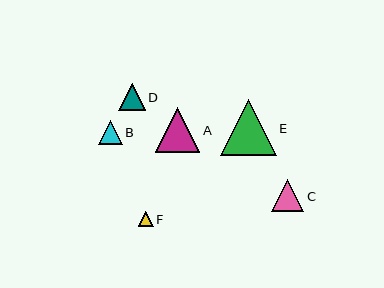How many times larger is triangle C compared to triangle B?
Triangle C is approximately 1.4 times the size of triangle B.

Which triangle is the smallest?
Triangle F is the smallest with a size of approximately 15 pixels.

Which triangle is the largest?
Triangle E is the largest with a size of approximately 56 pixels.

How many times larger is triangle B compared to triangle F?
Triangle B is approximately 1.6 times the size of triangle F.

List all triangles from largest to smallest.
From largest to smallest: E, A, C, D, B, F.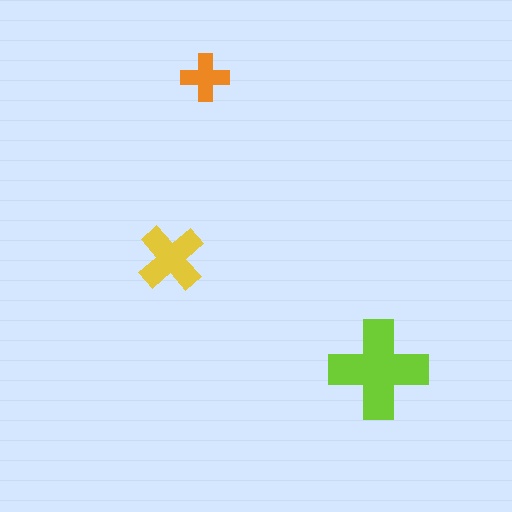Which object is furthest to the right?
The lime cross is rightmost.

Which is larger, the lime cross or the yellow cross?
The lime one.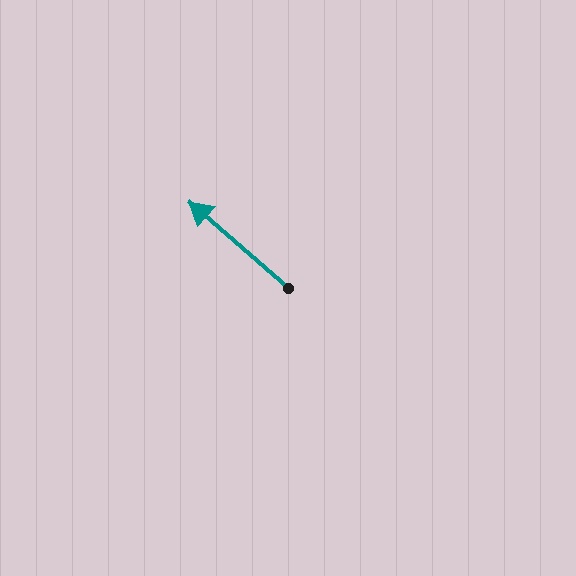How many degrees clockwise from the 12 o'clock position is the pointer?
Approximately 311 degrees.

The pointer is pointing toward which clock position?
Roughly 10 o'clock.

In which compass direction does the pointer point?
Northwest.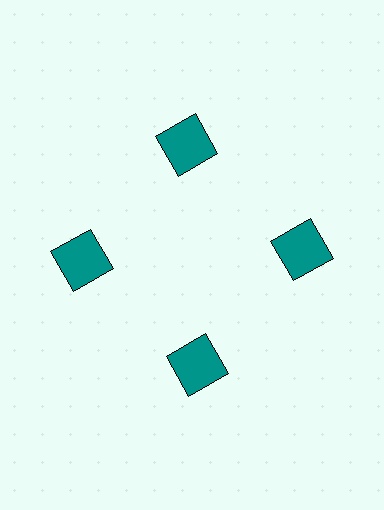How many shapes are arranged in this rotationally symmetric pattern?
There are 4 shapes, arranged in 4 groups of 1.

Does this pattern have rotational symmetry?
Yes, this pattern has 4-fold rotational symmetry. It looks the same after rotating 90 degrees around the center.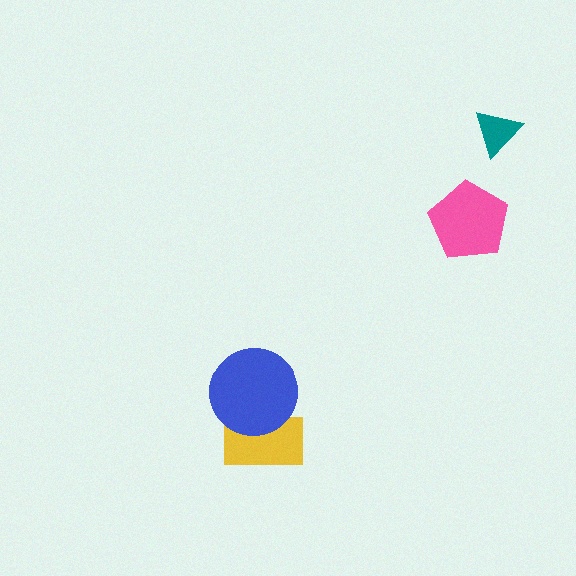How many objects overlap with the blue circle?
1 object overlaps with the blue circle.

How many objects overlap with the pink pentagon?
0 objects overlap with the pink pentagon.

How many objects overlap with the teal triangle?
0 objects overlap with the teal triangle.